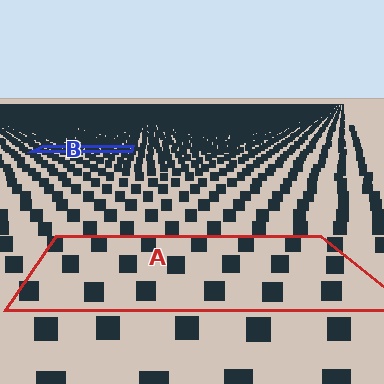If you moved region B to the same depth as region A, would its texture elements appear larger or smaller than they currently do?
They would appear larger. At a closer depth, the same texture elements are projected at a bigger on-screen size.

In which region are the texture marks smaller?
The texture marks are smaller in region B, because it is farther away.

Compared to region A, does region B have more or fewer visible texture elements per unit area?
Region B has more texture elements per unit area — they are packed more densely because it is farther away.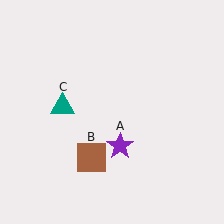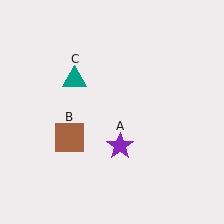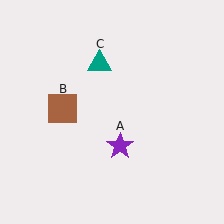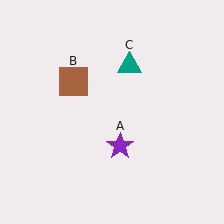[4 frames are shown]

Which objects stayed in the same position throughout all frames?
Purple star (object A) remained stationary.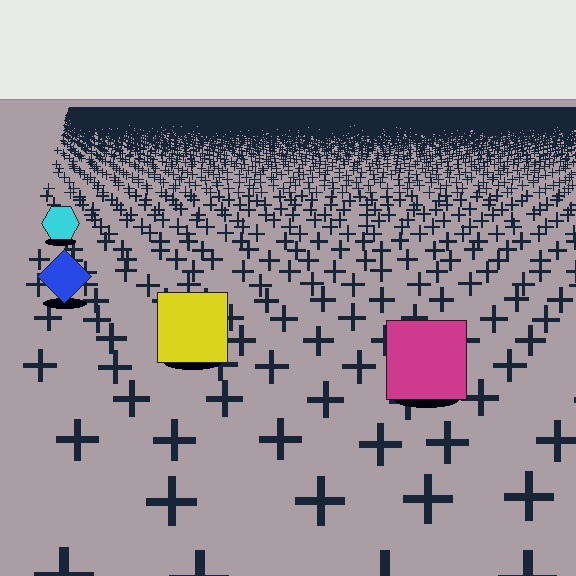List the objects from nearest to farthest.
From nearest to farthest: the magenta square, the yellow square, the blue diamond, the cyan hexagon.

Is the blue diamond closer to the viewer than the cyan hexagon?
Yes. The blue diamond is closer — you can tell from the texture gradient: the ground texture is coarser near it.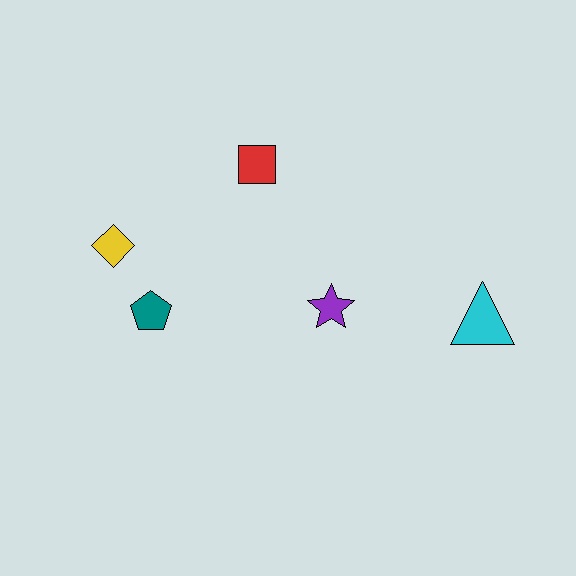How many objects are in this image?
There are 5 objects.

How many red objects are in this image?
There is 1 red object.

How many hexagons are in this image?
There are no hexagons.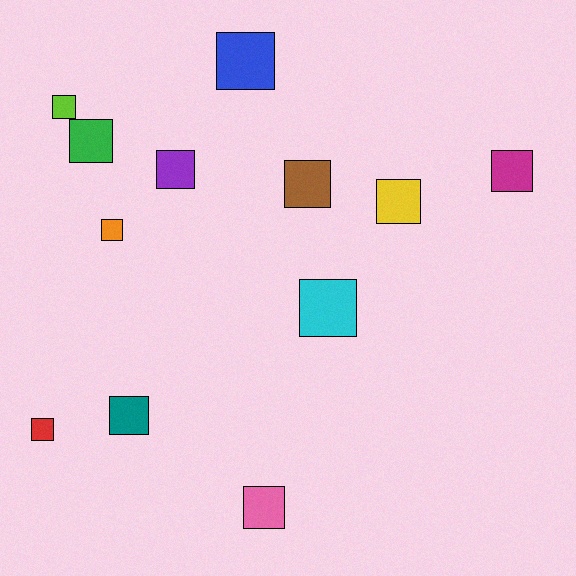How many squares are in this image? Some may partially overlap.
There are 12 squares.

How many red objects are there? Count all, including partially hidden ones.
There is 1 red object.